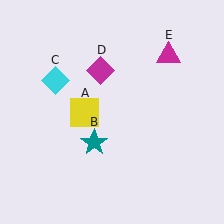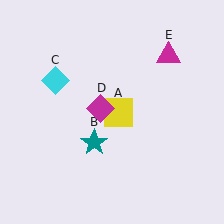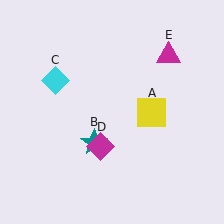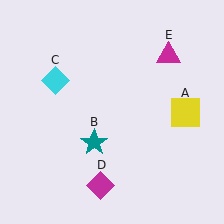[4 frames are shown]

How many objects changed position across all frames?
2 objects changed position: yellow square (object A), magenta diamond (object D).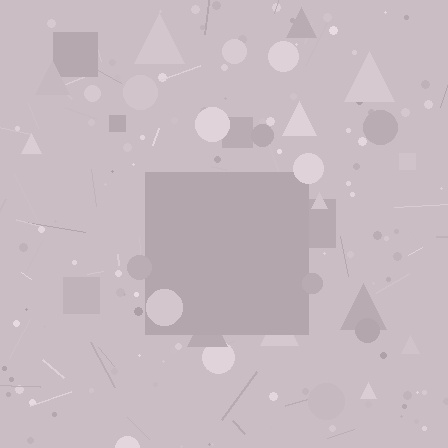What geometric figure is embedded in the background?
A square is embedded in the background.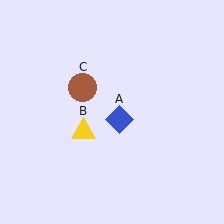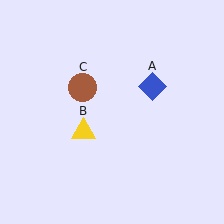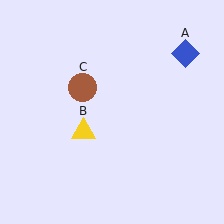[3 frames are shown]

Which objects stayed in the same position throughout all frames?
Yellow triangle (object B) and brown circle (object C) remained stationary.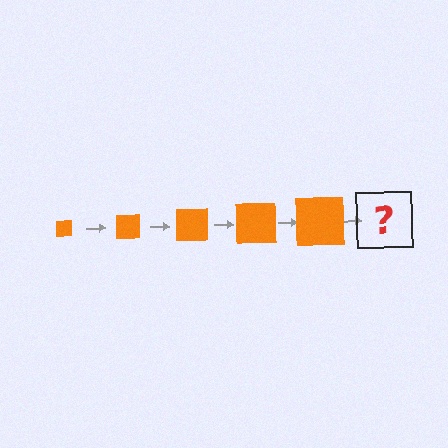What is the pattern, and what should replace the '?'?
The pattern is that the square gets progressively larger each step. The '?' should be an orange square, larger than the previous one.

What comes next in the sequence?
The next element should be an orange square, larger than the previous one.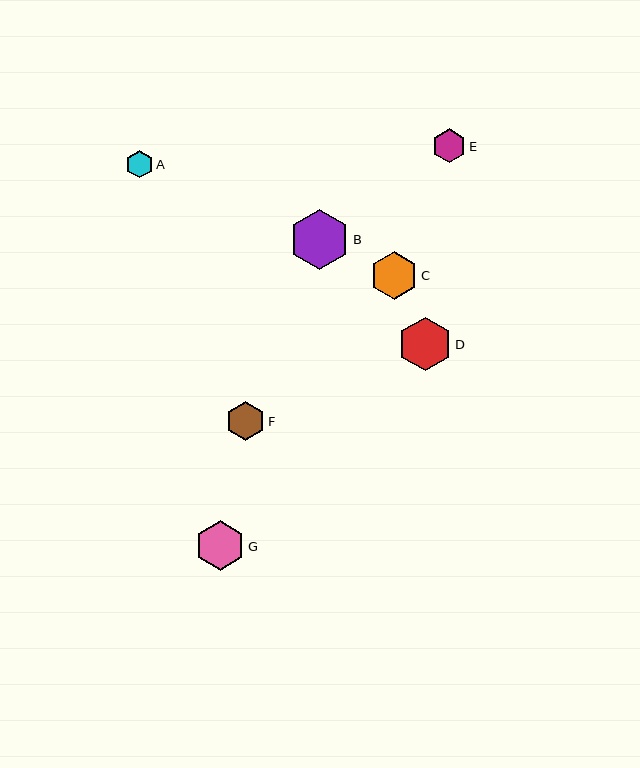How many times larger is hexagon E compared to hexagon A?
Hexagon E is approximately 1.2 times the size of hexagon A.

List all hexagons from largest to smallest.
From largest to smallest: B, D, G, C, F, E, A.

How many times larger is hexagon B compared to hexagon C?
Hexagon B is approximately 1.3 times the size of hexagon C.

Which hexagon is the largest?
Hexagon B is the largest with a size of approximately 60 pixels.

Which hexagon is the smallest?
Hexagon A is the smallest with a size of approximately 27 pixels.